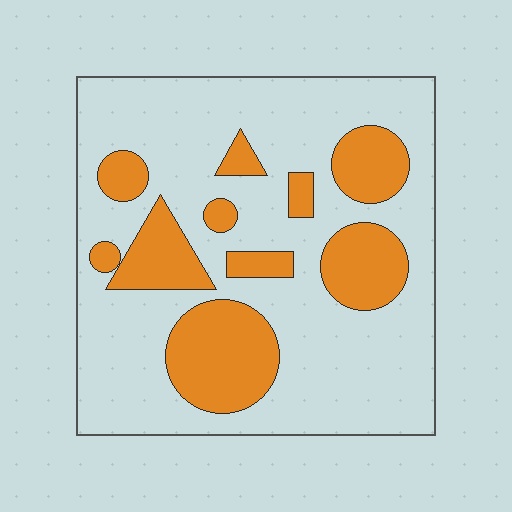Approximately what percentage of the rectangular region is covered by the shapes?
Approximately 25%.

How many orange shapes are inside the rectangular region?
10.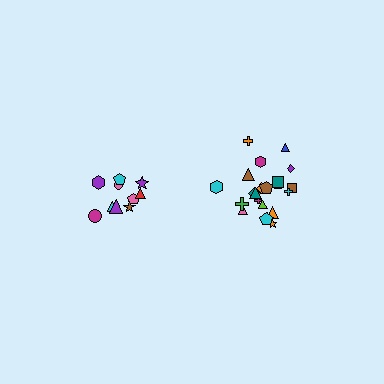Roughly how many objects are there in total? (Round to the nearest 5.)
Roughly 30 objects in total.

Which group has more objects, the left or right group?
The right group.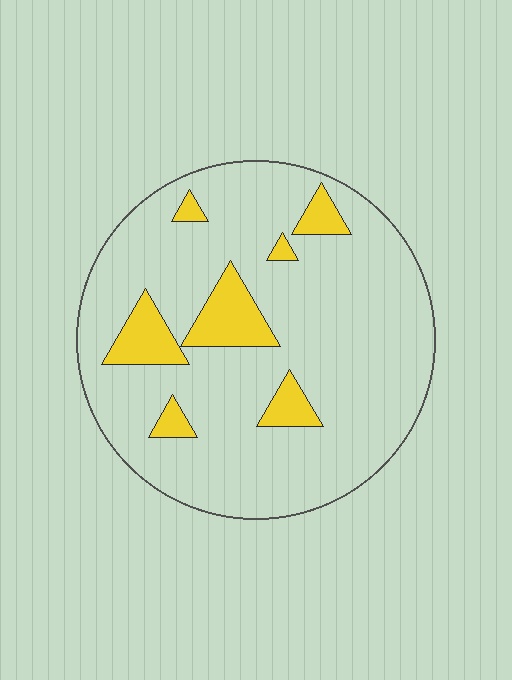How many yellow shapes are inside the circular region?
7.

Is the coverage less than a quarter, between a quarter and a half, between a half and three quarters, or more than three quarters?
Less than a quarter.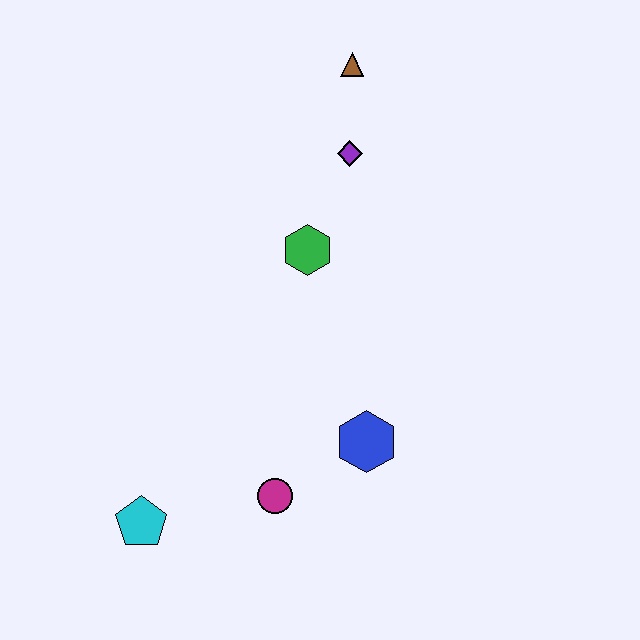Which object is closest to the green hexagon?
The purple diamond is closest to the green hexagon.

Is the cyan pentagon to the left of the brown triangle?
Yes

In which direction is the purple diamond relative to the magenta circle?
The purple diamond is above the magenta circle.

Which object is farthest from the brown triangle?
The cyan pentagon is farthest from the brown triangle.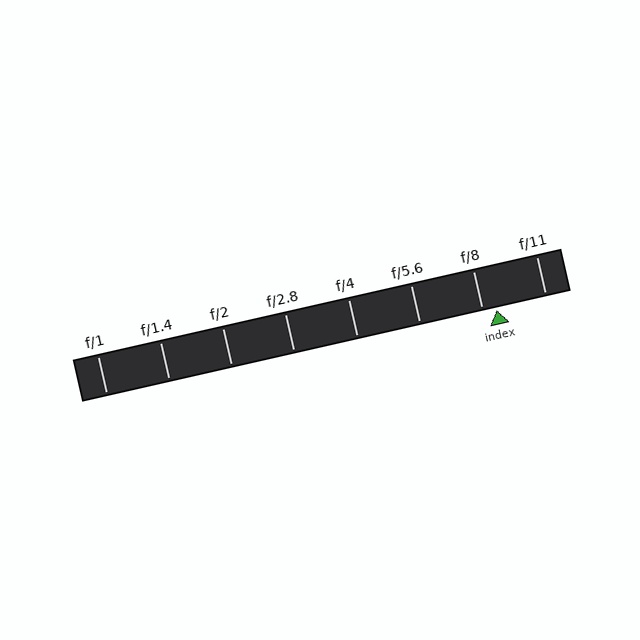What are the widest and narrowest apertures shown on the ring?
The widest aperture shown is f/1 and the narrowest is f/11.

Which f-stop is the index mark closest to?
The index mark is closest to f/8.